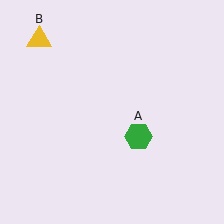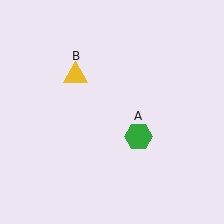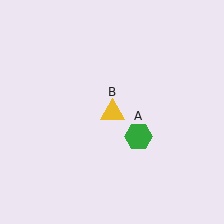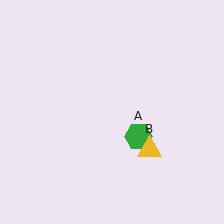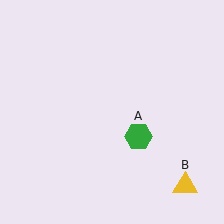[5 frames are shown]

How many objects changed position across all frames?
1 object changed position: yellow triangle (object B).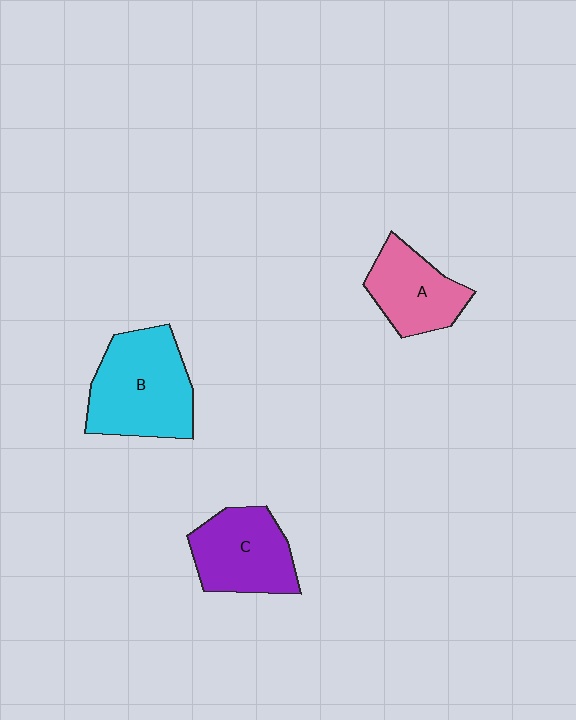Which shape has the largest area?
Shape B (cyan).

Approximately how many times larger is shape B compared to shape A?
Approximately 1.5 times.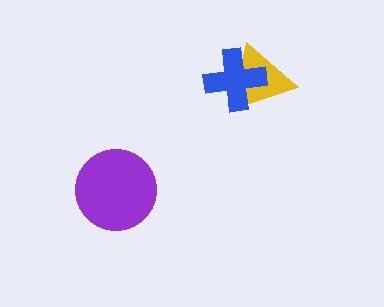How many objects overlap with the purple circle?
0 objects overlap with the purple circle.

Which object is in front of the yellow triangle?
The blue cross is in front of the yellow triangle.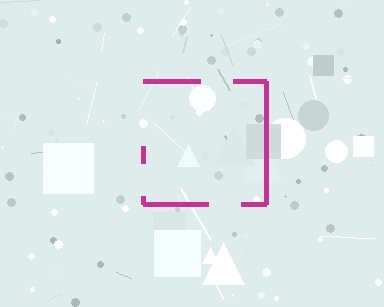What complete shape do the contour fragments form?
The contour fragments form a square.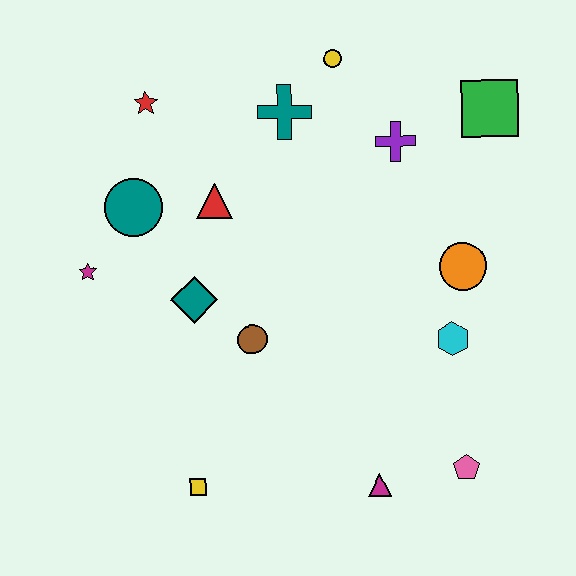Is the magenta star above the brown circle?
Yes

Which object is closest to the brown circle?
The teal diamond is closest to the brown circle.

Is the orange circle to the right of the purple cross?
Yes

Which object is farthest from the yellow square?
The green square is farthest from the yellow square.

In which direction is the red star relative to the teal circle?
The red star is above the teal circle.